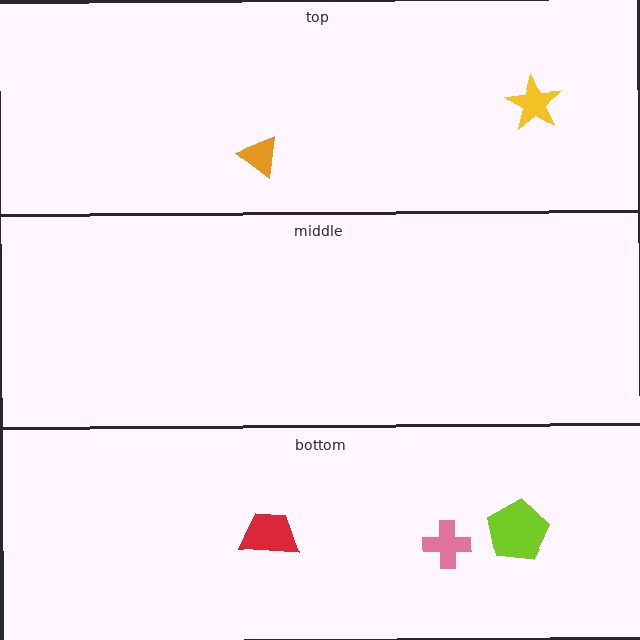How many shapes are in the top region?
2.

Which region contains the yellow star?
The top region.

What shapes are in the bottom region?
The lime pentagon, the red trapezoid, the pink cross.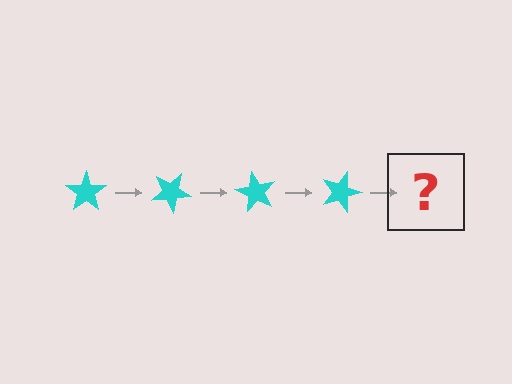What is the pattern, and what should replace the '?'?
The pattern is that the star rotates 30 degrees each step. The '?' should be a cyan star rotated 120 degrees.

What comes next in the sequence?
The next element should be a cyan star rotated 120 degrees.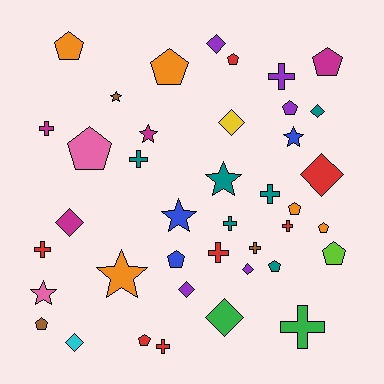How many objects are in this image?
There are 40 objects.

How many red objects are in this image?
There are 7 red objects.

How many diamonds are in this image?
There are 9 diamonds.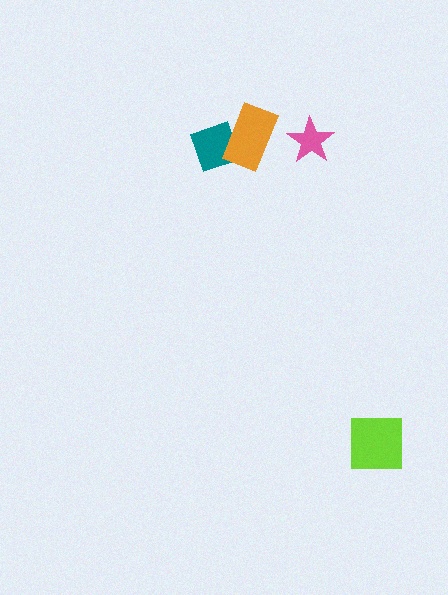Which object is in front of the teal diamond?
The orange rectangle is in front of the teal diamond.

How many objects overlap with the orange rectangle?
1 object overlaps with the orange rectangle.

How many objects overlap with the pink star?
0 objects overlap with the pink star.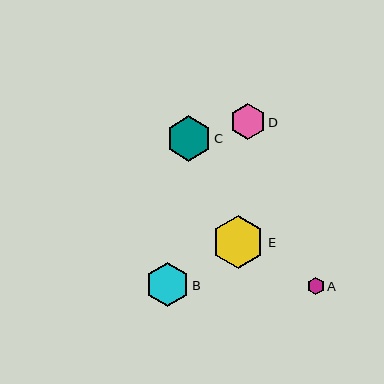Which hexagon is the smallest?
Hexagon A is the smallest with a size of approximately 17 pixels.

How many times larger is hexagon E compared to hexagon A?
Hexagon E is approximately 3.1 times the size of hexagon A.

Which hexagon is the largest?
Hexagon E is the largest with a size of approximately 53 pixels.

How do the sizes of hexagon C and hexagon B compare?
Hexagon C and hexagon B are approximately the same size.